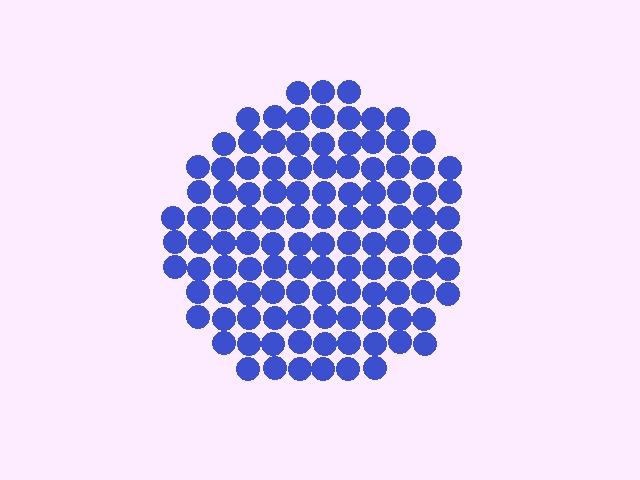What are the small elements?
The small elements are circles.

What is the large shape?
The large shape is a circle.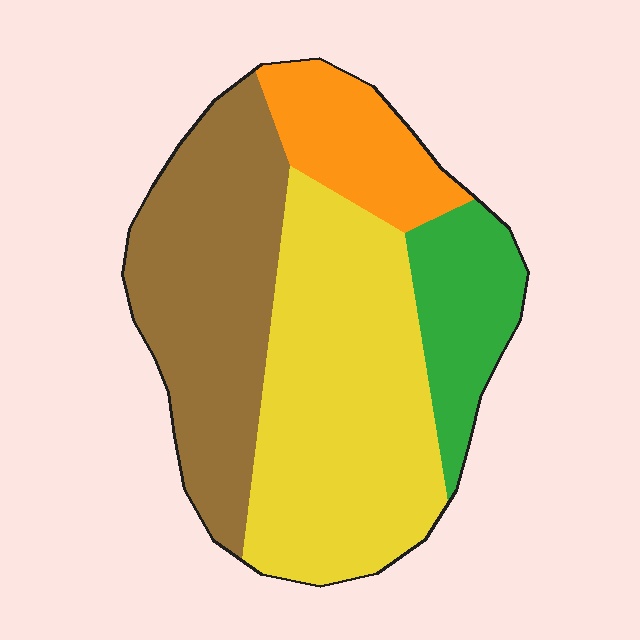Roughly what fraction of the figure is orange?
Orange covers around 15% of the figure.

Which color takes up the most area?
Yellow, at roughly 40%.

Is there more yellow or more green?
Yellow.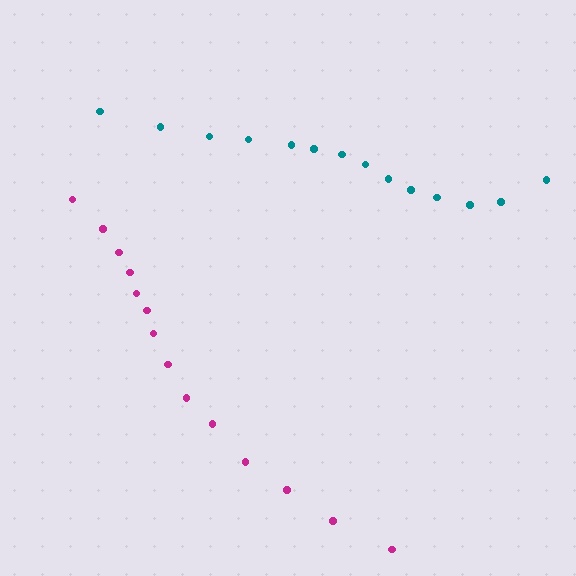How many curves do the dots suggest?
There are 2 distinct paths.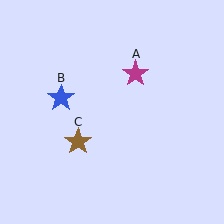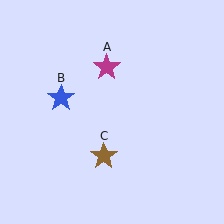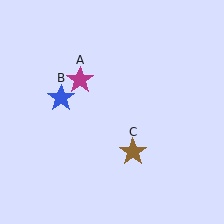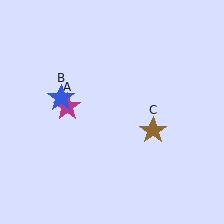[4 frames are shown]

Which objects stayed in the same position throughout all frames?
Blue star (object B) remained stationary.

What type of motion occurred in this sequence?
The magenta star (object A), brown star (object C) rotated counterclockwise around the center of the scene.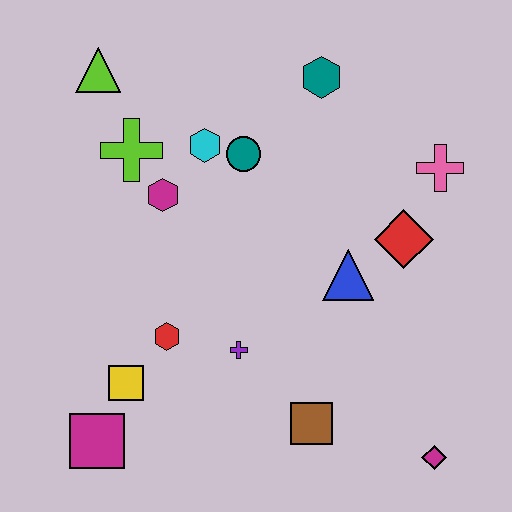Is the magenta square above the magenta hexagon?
No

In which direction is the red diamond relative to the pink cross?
The red diamond is below the pink cross.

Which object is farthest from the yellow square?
The pink cross is farthest from the yellow square.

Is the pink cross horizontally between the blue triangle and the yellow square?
No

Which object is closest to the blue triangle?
The red diamond is closest to the blue triangle.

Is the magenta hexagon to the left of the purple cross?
Yes